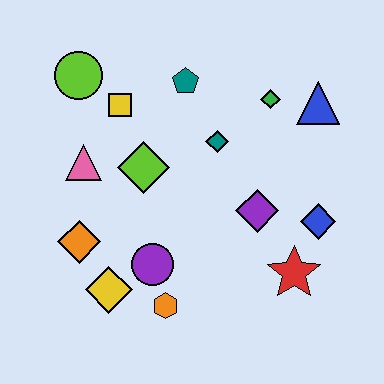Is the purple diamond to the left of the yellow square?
No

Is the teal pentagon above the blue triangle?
Yes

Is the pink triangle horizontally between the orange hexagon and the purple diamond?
No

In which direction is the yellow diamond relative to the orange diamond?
The yellow diamond is below the orange diamond.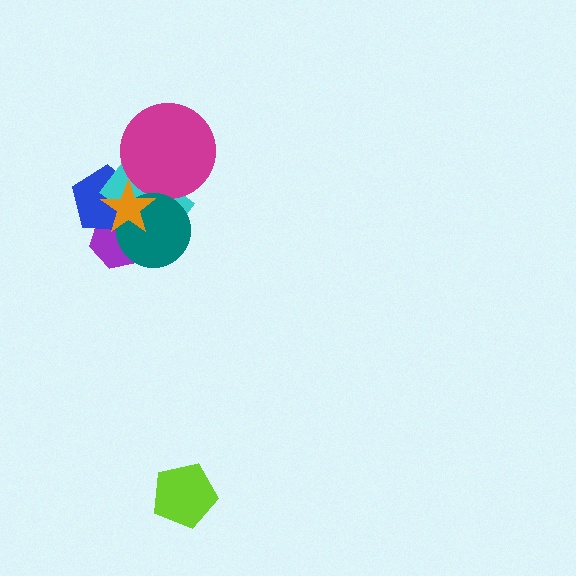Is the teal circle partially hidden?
Yes, it is partially covered by another shape.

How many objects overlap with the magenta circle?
1 object overlaps with the magenta circle.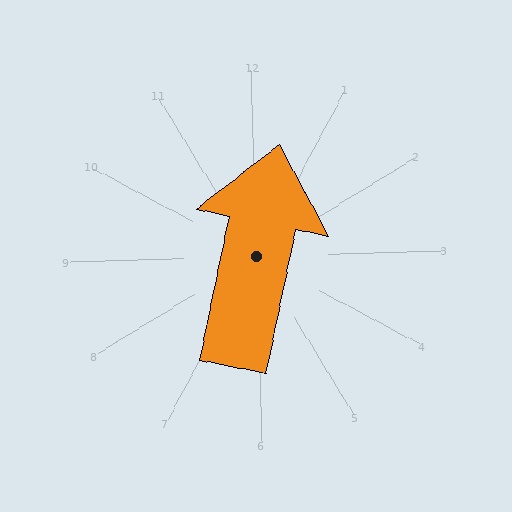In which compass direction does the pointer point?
North.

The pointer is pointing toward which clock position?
Roughly 12 o'clock.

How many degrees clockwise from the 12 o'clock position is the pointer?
Approximately 13 degrees.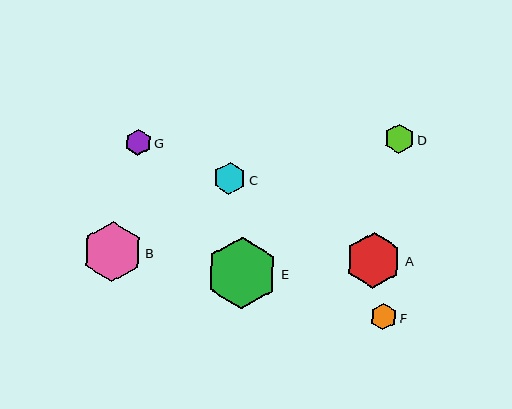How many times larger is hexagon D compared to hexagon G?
Hexagon D is approximately 1.1 times the size of hexagon G.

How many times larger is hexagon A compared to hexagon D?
Hexagon A is approximately 1.9 times the size of hexagon D.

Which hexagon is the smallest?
Hexagon G is the smallest with a size of approximately 26 pixels.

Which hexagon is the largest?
Hexagon E is the largest with a size of approximately 72 pixels.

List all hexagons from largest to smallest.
From largest to smallest: E, B, A, C, D, F, G.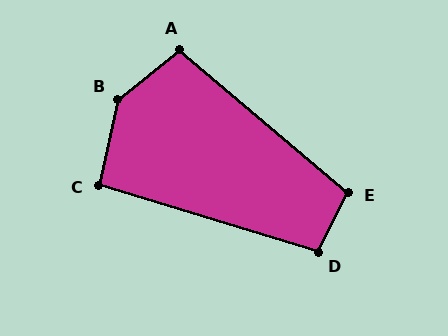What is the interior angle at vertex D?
Approximately 99 degrees (obtuse).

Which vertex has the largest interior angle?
B, at approximately 141 degrees.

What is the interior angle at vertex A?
Approximately 101 degrees (obtuse).